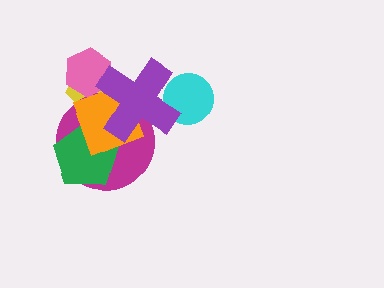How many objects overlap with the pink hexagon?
3 objects overlap with the pink hexagon.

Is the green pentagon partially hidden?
Yes, it is partially covered by another shape.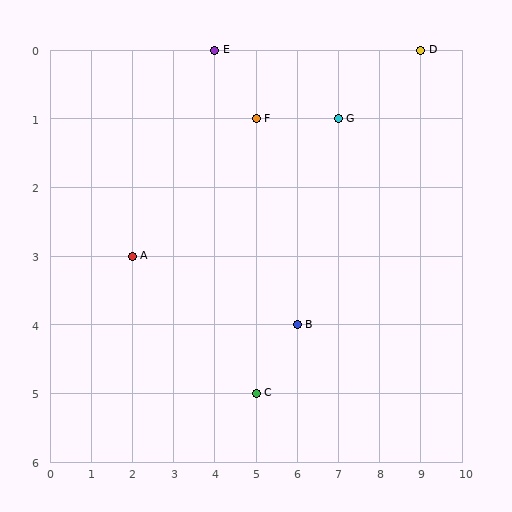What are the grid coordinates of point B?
Point B is at grid coordinates (6, 4).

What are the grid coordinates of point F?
Point F is at grid coordinates (5, 1).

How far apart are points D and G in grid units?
Points D and G are 2 columns and 1 row apart (about 2.2 grid units diagonally).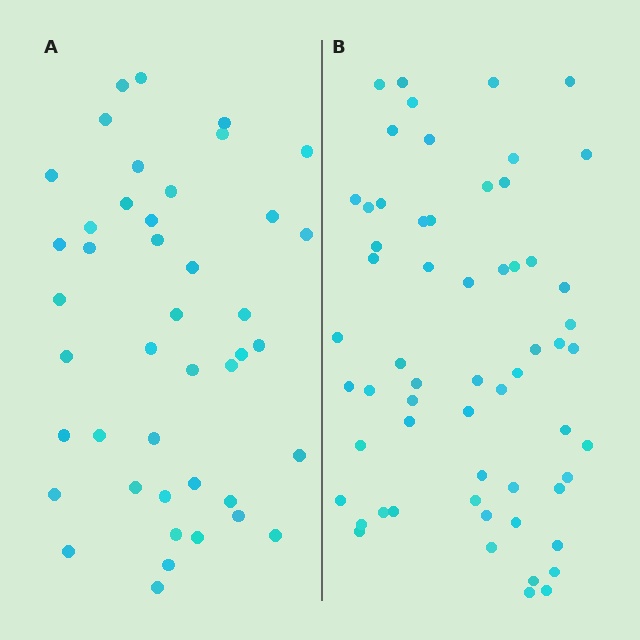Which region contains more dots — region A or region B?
Region B (the right region) has more dots.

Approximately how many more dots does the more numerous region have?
Region B has approximately 15 more dots than region A.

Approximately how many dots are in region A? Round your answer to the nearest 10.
About 40 dots. (The exact count is 43, which rounds to 40.)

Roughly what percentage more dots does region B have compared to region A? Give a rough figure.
About 40% more.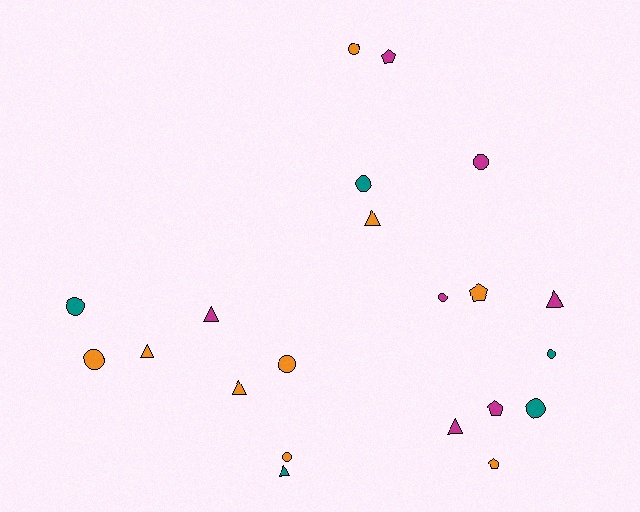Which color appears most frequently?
Orange, with 9 objects.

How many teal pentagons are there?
There are no teal pentagons.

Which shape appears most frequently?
Circle, with 10 objects.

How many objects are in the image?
There are 21 objects.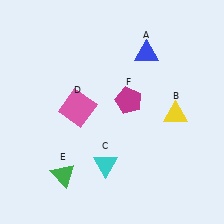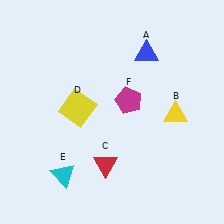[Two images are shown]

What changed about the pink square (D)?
In Image 1, D is pink. In Image 2, it changed to yellow.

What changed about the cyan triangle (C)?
In Image 1, C is cyan. In Image 2, it changed to red.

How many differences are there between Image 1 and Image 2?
There are 3 differences between the two images.